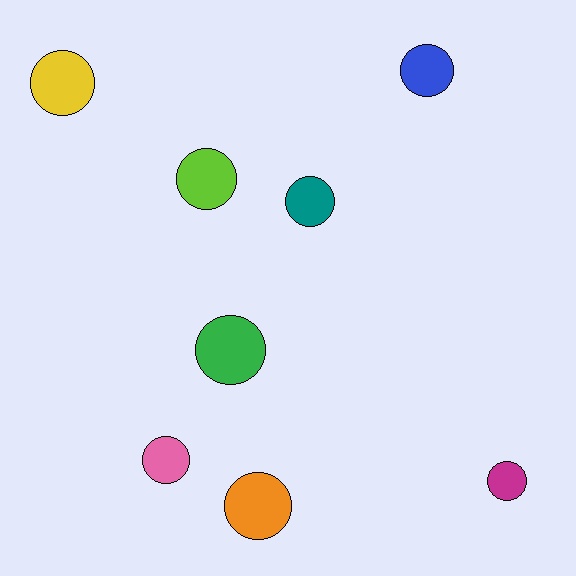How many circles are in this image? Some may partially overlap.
There are 8 circles.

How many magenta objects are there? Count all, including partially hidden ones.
There is 1 magenta object.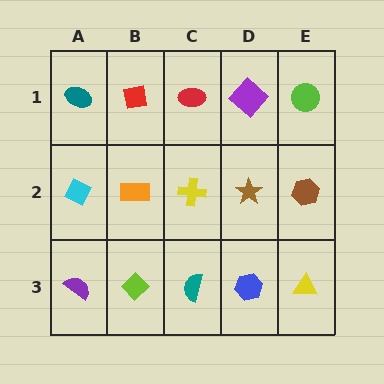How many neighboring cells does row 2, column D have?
4.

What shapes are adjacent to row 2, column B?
A red square (row 1, column B), a lime diamond (row 3, column B), a cyan diamond (row 2, column A), a yellow cross (row 2, column C).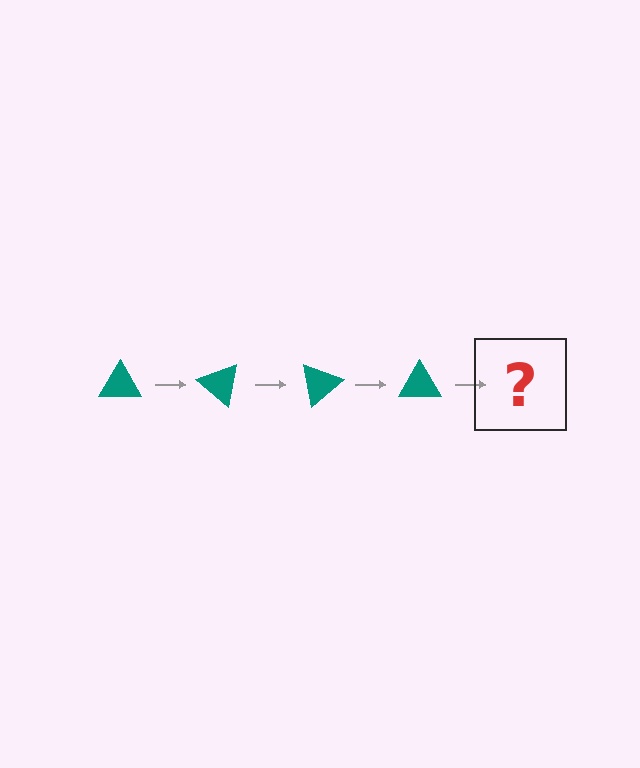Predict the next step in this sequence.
The next step is a teal triangle rotated 160 degrees.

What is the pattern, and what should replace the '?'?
The pattern is that the triangle rotates 40 degrees each step. The '?' should be a teal triangle rotated 160 degrees.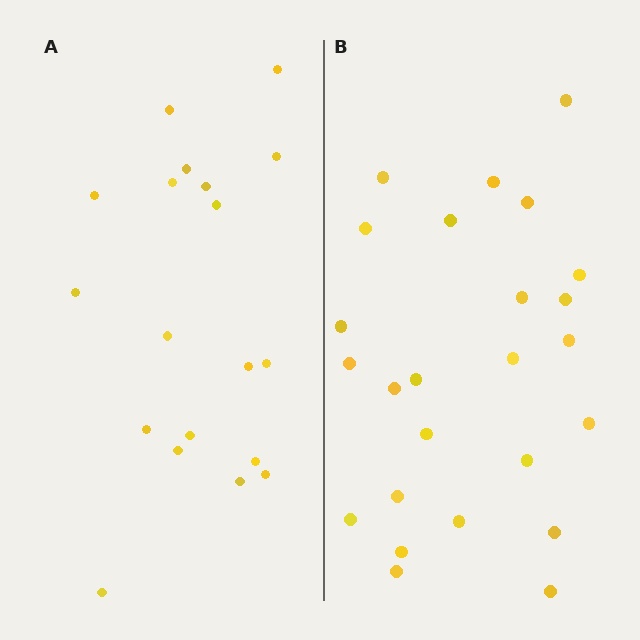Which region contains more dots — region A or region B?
Region B (the right region) has more dots.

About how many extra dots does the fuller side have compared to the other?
Region B has about 6 more dots than region A.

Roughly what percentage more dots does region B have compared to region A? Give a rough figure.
About 30% more.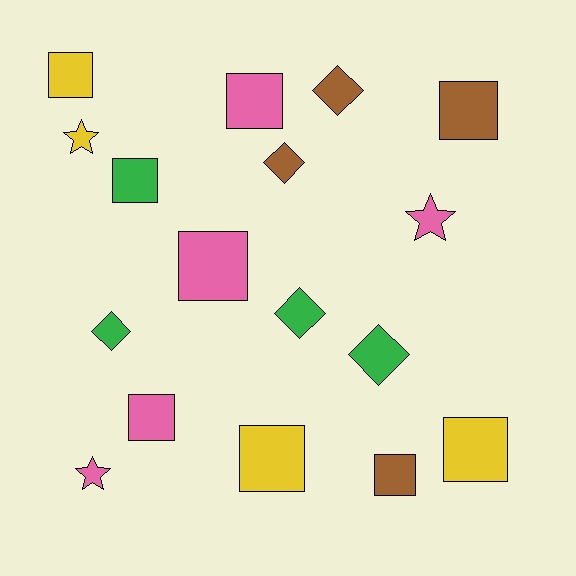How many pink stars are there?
There are 2 pink stars.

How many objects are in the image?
There are 17 objects.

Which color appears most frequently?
Pink, with 5 objects.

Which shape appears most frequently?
Square, with 9 objects.